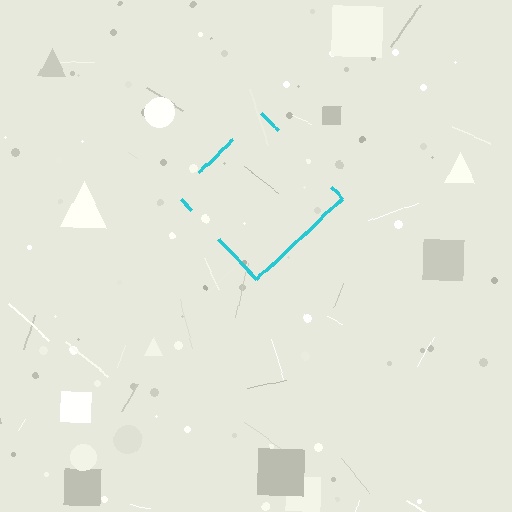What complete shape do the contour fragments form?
The contour fragments form a diamond.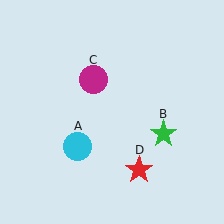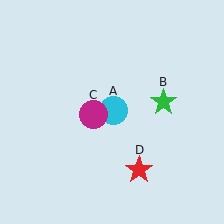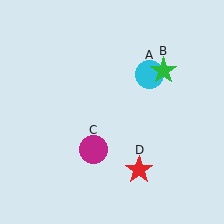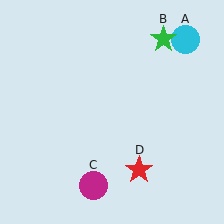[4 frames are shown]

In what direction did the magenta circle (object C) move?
The magenta circle (object C) moved down.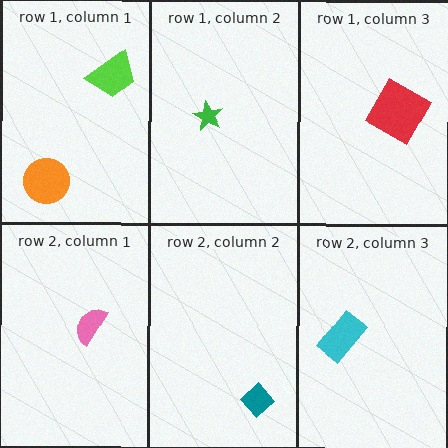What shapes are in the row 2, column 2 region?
The teal diamond.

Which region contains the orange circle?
The row 1, column 1 region.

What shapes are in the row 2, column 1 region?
The pink semicircle.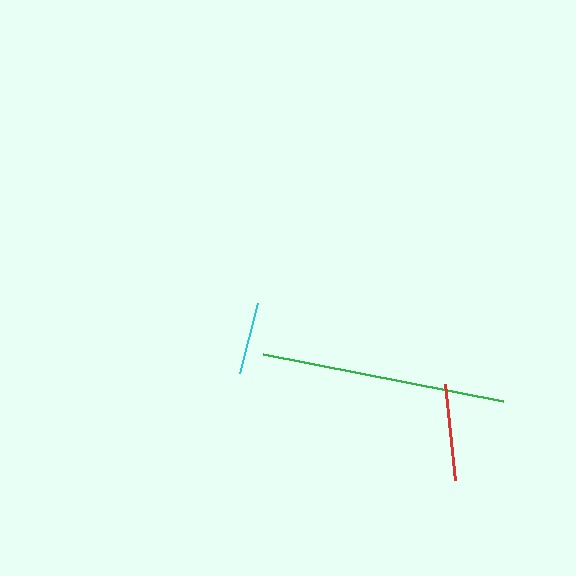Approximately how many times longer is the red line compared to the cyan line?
The red line is approximately 1.4 times the length of the cyan line.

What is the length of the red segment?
The red segment is approximately 97 pixels long.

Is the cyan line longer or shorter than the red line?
The red line is longer than the cyan line.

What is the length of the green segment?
The green segment is approximately 244 pixels long.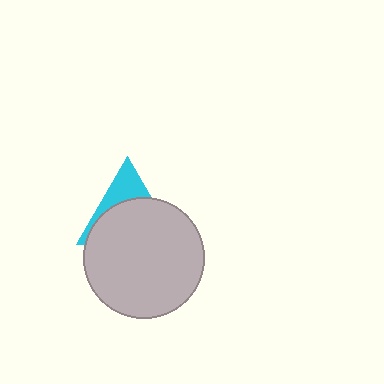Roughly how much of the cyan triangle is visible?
A small part of it is visible (roughly 32%).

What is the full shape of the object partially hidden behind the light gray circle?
The partially hidden object is a cyan triangle.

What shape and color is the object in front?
The object in front is a light gray circle.